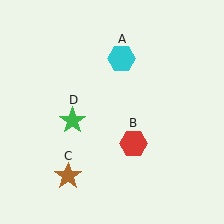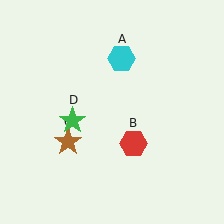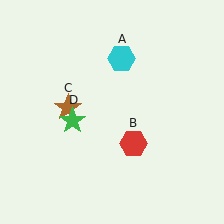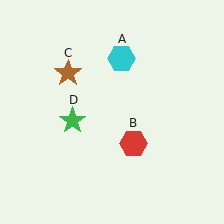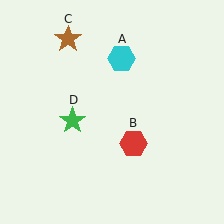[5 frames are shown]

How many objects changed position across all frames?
1 object changed position: brown star (object C).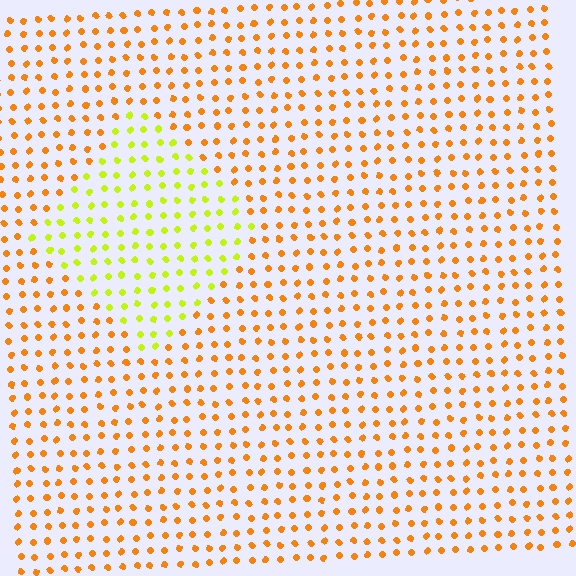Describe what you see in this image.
The image is filled with small orange elements in a uniform arrangement. A diamond-shaped region is visible where the elements are tinted to a slightly different hue, forming a subtle color boundary.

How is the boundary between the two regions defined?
The boundary is defined purely by a slight shift in hue (about 44 degrees). Spacing, size, and orientation are identical on both sides.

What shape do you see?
I see a diamond.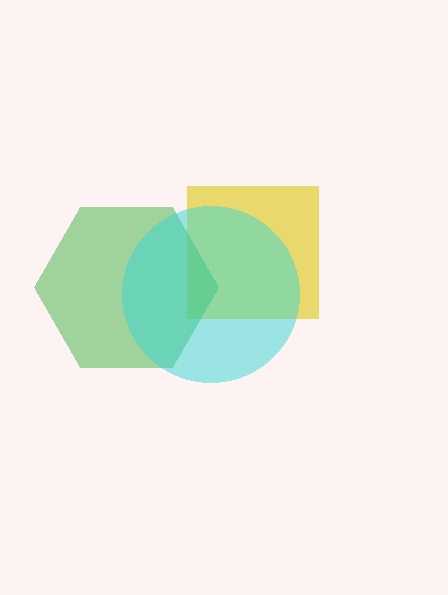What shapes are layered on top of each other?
The layered shapes are: a yellow square, a green hexagon, a cyan circle.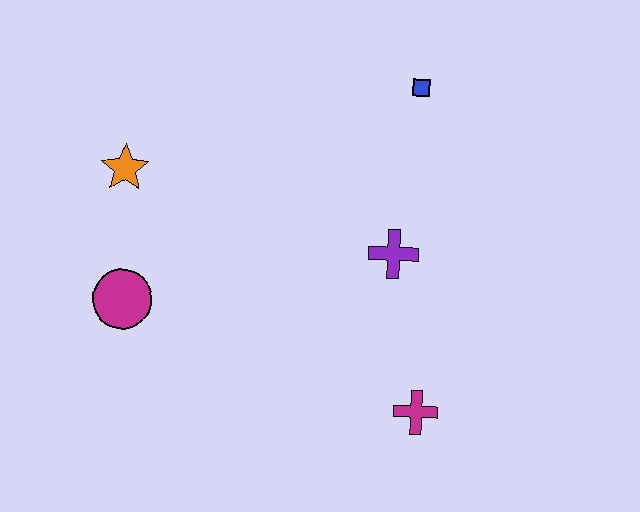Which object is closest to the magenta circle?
The orange star is closest to the magenta circle.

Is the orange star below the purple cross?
No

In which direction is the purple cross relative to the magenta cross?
The purple cross is above the magenta cross.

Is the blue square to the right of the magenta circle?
Yes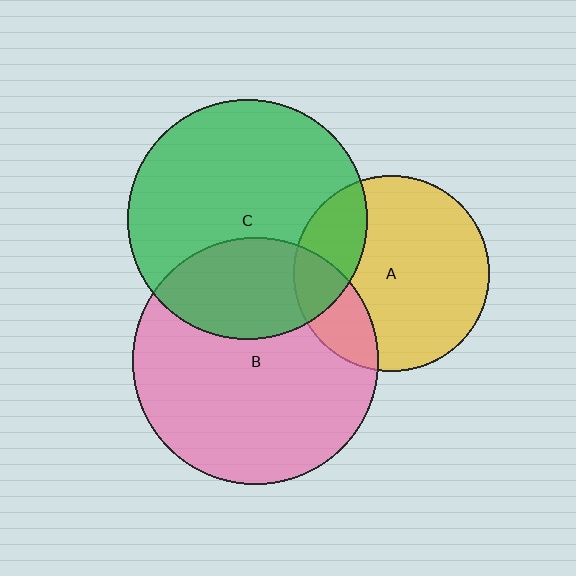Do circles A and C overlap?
Yes.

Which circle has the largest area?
Circle B (pink).